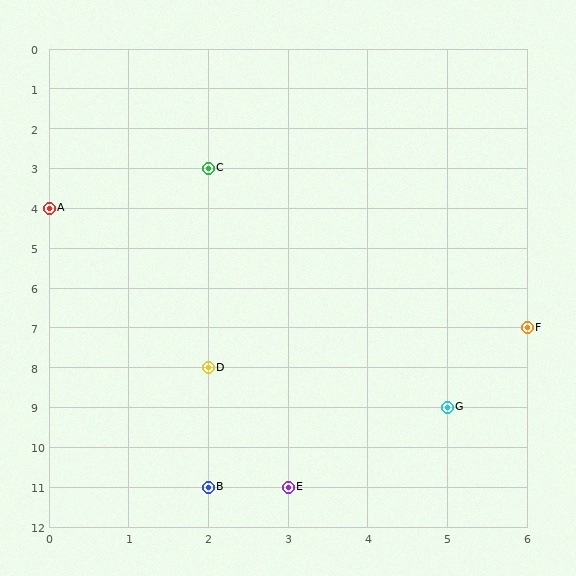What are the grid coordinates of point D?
Point D is at grid coordinates (2, 8).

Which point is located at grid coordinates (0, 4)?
Point A is at (0, 4).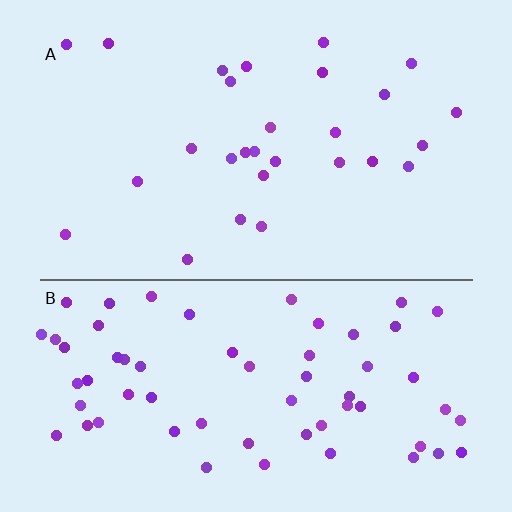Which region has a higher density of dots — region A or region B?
B (the bottom).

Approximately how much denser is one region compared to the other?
Approximately 2.3× — region B over region A.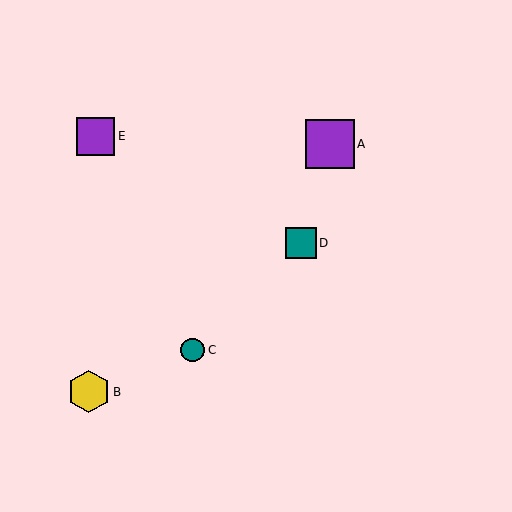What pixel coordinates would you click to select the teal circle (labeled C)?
Click at (193, 350) to select the teal circle C.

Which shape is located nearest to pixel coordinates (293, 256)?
The teal square (labeled D) at (301, 243) is nearest to that location.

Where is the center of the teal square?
The center of the teal square is at (301, 243).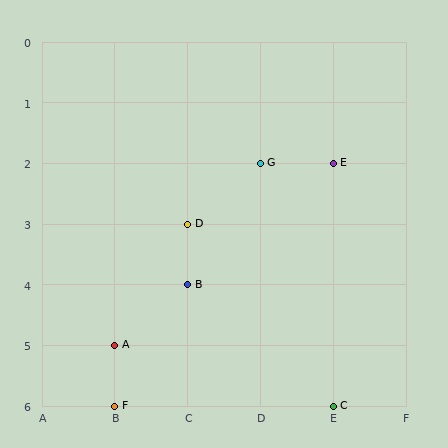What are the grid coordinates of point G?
Point G is at grid coordinates (D, 2).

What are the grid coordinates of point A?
Point A is at grid coordinates (B, 5).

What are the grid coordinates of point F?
Point F is at grid coordinates (B, 6).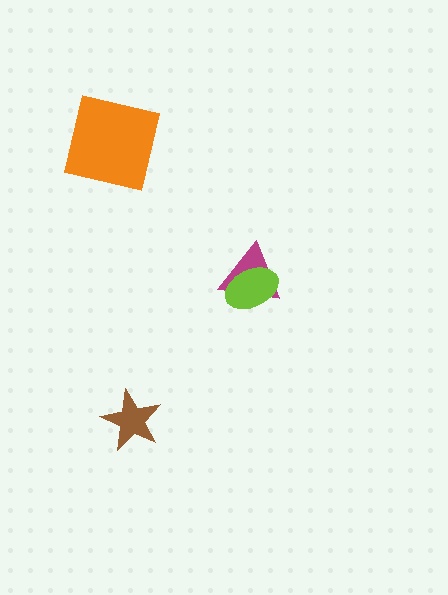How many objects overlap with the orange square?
0 objects overlap with the orange square.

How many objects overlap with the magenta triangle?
1 object overlaps with the magenta triangle.